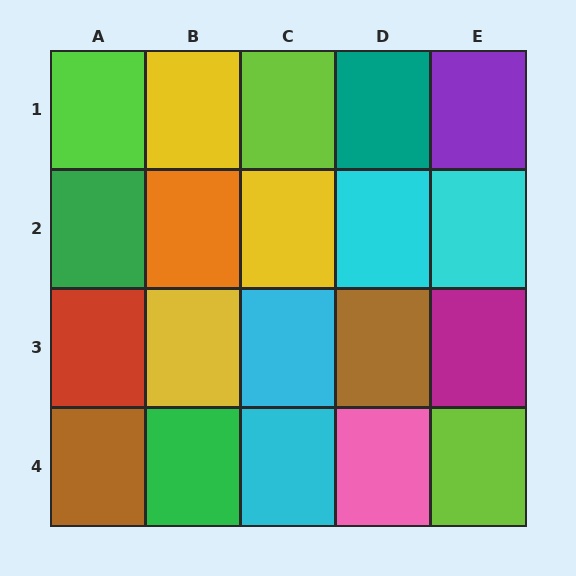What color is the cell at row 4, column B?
Green.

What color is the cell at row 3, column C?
Cyan.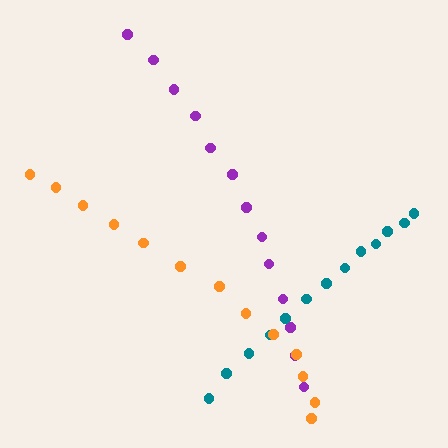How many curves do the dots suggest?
There are 3 distinct paths.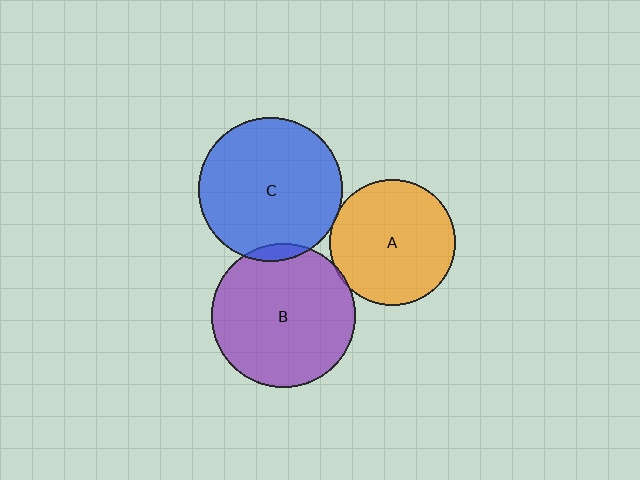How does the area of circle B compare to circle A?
Approximately 1.3 times.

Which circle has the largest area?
Circle C (blue).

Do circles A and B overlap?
Yes.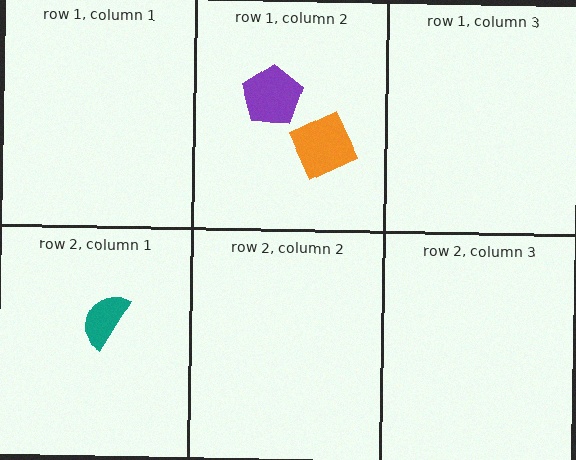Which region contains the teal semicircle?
The row 2, column 1 region.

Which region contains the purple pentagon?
The row 1, column 2 region.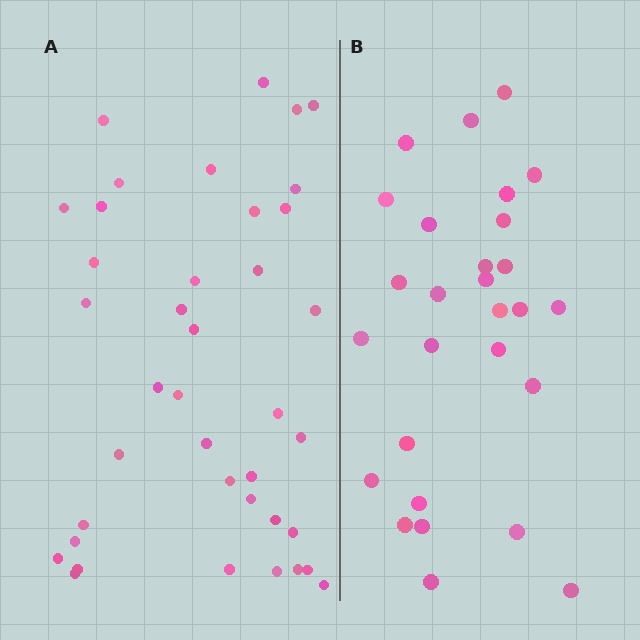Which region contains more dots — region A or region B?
Region A (the left region) has more dots.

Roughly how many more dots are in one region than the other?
Region A has roughly 12 or so more dots than region B.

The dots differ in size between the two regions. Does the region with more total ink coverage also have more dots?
No. Region B has more total ink coverage because its dots are larger, but region A actually contains more individual dots. Total area can be misleading — the number of items is what matters here.